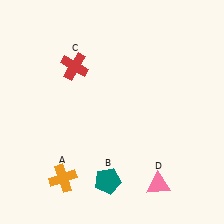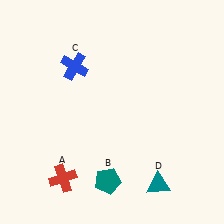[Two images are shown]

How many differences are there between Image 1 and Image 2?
There are 3 differences between the two images.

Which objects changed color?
A changed from orange to red. C changed from red to blue. D changed from pink to teal.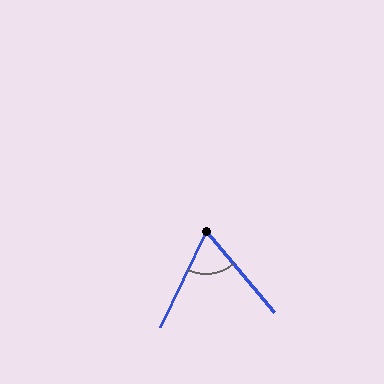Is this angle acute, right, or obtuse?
It is acute.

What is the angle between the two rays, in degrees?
Approximately 66 degrees.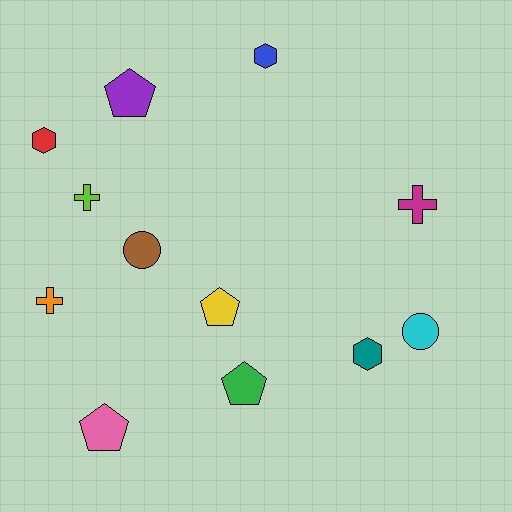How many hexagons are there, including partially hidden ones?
There are 3 hexagons.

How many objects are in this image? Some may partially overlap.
There are 12 objects.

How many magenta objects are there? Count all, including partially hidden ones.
There is 1 magenta object.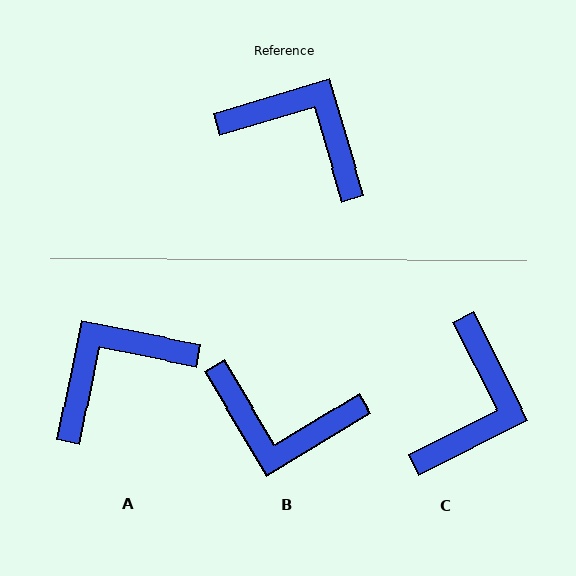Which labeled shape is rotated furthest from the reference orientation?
B, about 166 degrees away.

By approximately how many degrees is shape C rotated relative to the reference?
Approximately 80 degrees clockwise.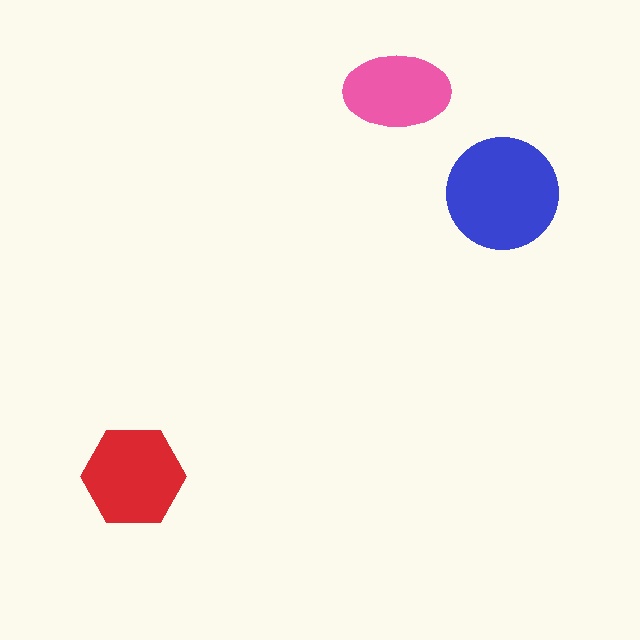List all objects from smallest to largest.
The pink ellipse, the red hexagon, the blue circle.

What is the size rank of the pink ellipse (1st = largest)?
3rd.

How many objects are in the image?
There are 3 objects in the image.